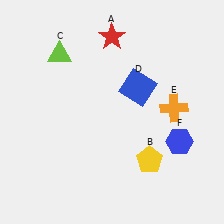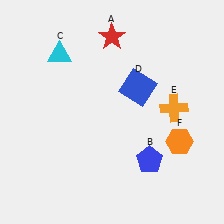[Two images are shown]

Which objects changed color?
B changed from yellow to blue. C changed from lime to cyan. F changed from blue to orange.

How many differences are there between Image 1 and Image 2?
There are 3 differences between the two images.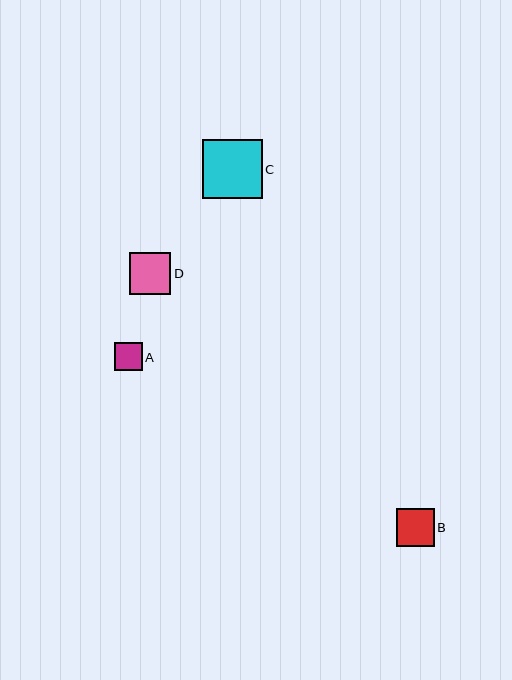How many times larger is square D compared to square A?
Square D is approximately 1.5 times the size of square A.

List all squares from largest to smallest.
From largest to smallest: C, D, B, A.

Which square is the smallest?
Square A is the smallest with a size of approximately 27 pixels.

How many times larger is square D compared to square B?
Square D is approximately 1.1 times the size of square B.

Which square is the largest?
Square C is the largest with a size of approximately 59 pixels.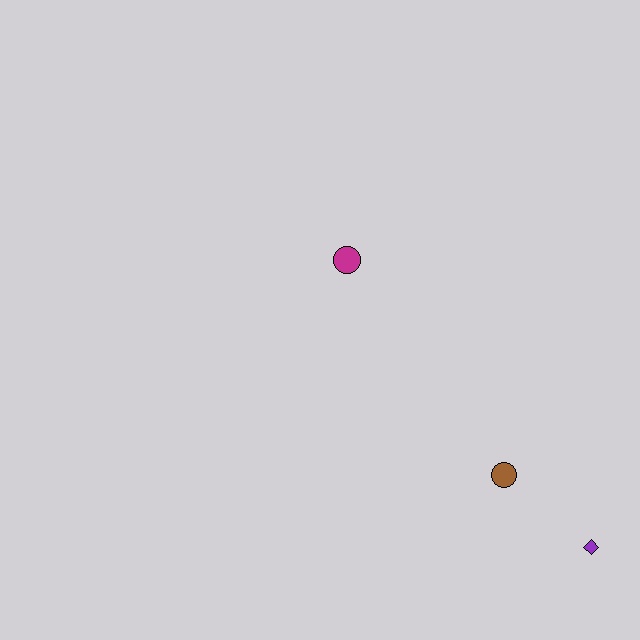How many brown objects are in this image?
There is 1 brown object.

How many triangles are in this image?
There are no triangles.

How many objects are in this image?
There are 3 objects.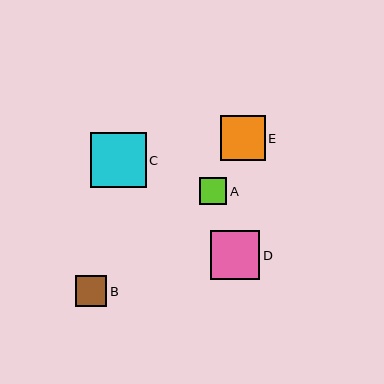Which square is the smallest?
Square A is the smallest with a size of approximately 27 pixels.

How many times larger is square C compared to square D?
Square C is approximately 1.1 times the size of square D.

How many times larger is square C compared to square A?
Square C is approximately 2.0 times the size of square A.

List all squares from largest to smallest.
From largest to smallest: C, D, E, B, A.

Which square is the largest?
Square C is the largest with a size of approximately 56 pixels.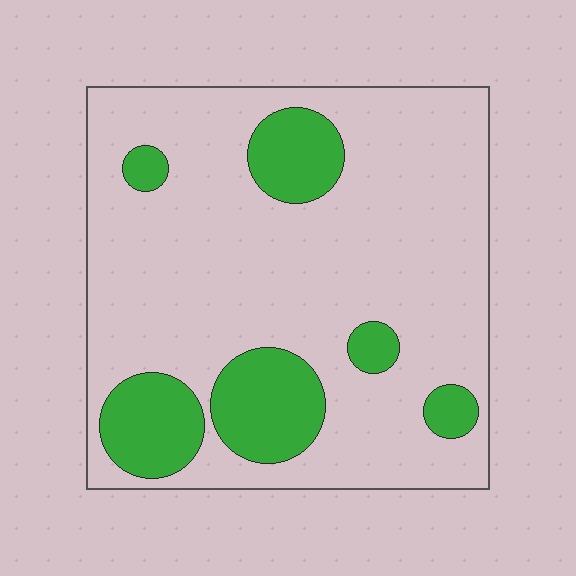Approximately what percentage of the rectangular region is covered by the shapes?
Approximately 20%.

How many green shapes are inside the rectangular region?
6.